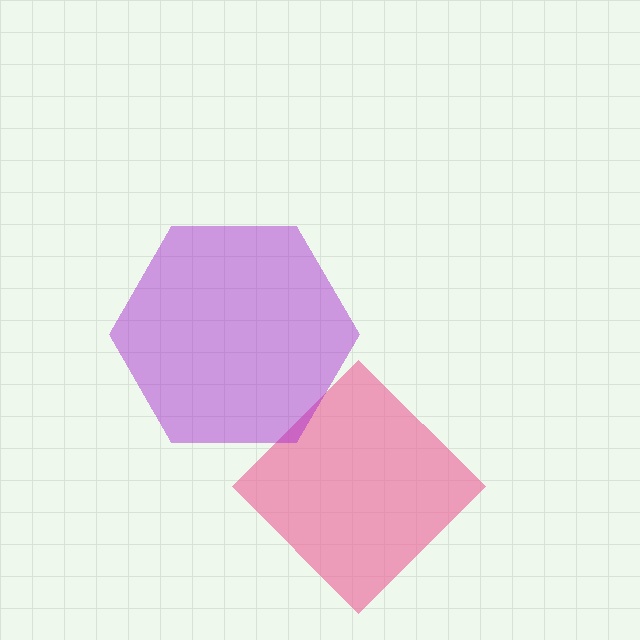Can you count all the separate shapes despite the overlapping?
Yes, there are 2 separate shapes.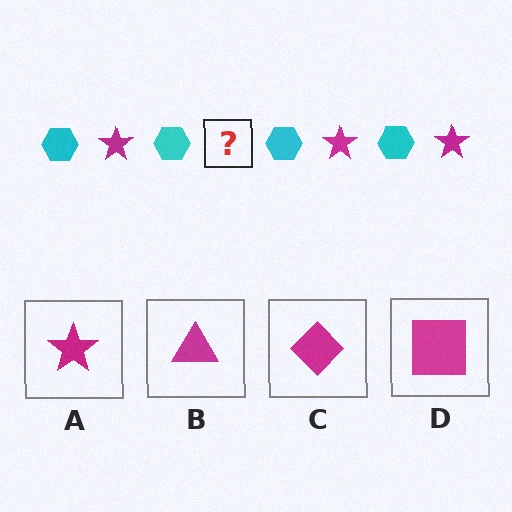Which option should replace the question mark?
Option A.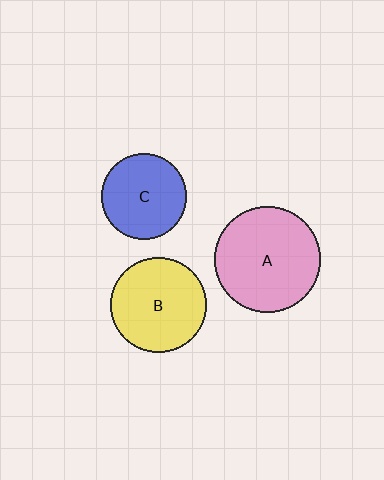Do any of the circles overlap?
No, none of the circles overlap.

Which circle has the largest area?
Circle A (pink).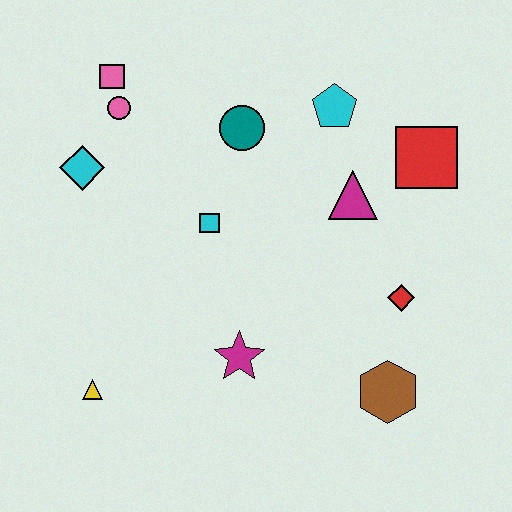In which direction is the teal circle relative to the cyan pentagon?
The teal circle is to the left of the cyan pentagon.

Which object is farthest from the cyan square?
The brown hexagon is farthest from the cyan square.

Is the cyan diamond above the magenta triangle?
Yes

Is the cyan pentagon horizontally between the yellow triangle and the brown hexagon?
Yes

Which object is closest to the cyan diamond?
The pink circle is closest to the cyan diamond.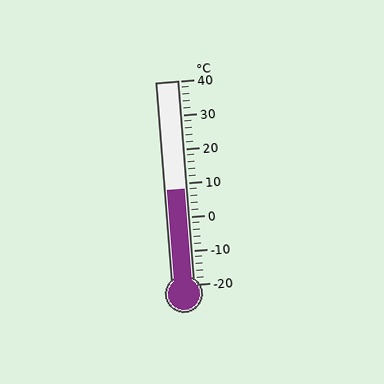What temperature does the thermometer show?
The thermometer shows approximately 8°C.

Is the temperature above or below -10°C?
The temperature is above -10°C.